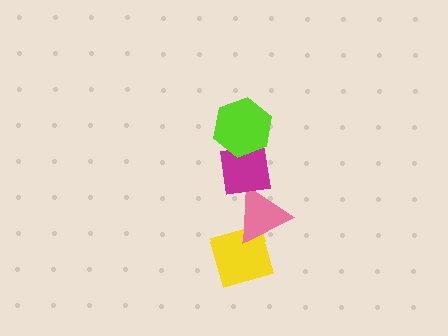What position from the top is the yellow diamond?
The yellow diamond is 4th from the top.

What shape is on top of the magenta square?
The lime hexagon is on top of the magenta square.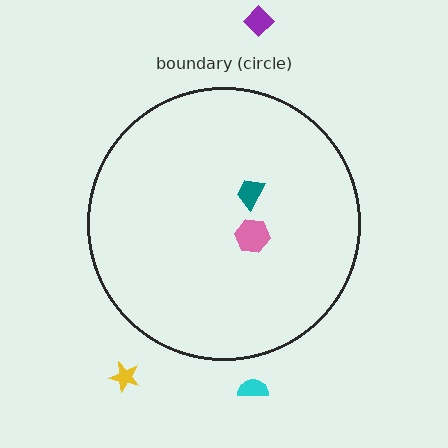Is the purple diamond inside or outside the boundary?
Outside.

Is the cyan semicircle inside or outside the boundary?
Outside.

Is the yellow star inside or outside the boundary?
Outside.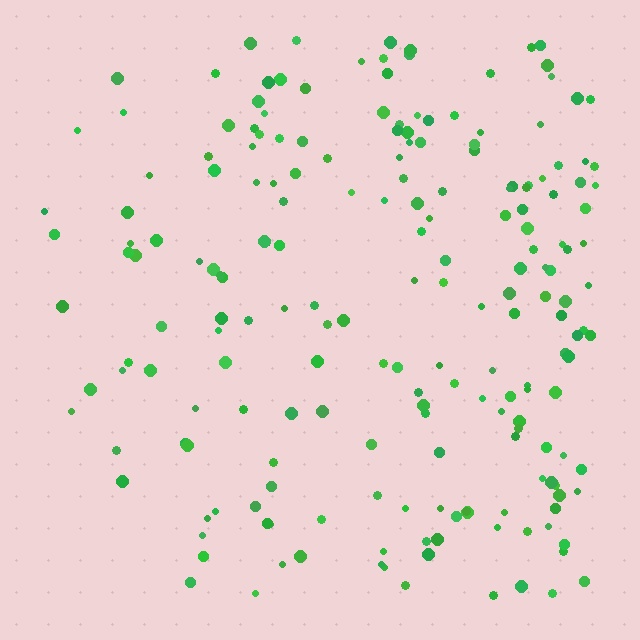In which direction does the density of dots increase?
From left to right, with the right side densest.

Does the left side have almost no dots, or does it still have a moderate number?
Still a moderate number, just noticeably fewer than the right.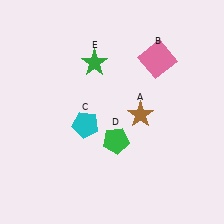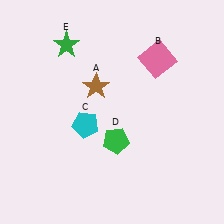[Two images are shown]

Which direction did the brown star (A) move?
The brown star (A) moved left.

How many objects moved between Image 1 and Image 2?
2 objects moved between the two images.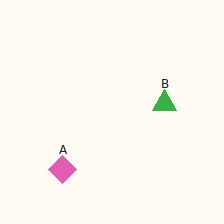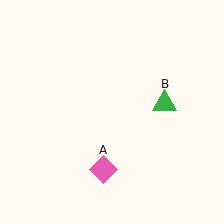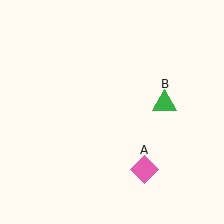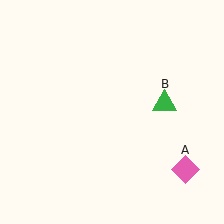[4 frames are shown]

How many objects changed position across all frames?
1 object changed position: pink diamond (object A).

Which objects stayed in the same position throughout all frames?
Green triangle (object B) remained stationary.